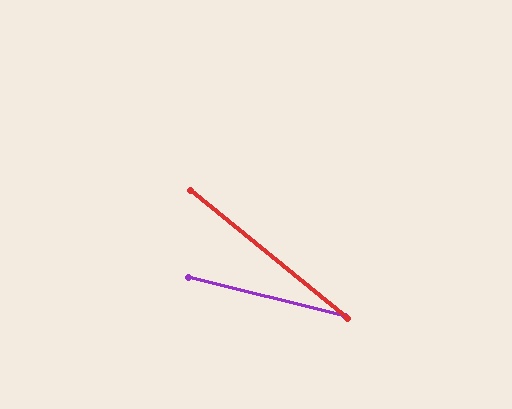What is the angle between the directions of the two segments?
Approximately 25 degrees.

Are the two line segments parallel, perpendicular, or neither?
Neither parallel nor perpendicular — they differ by about 25°.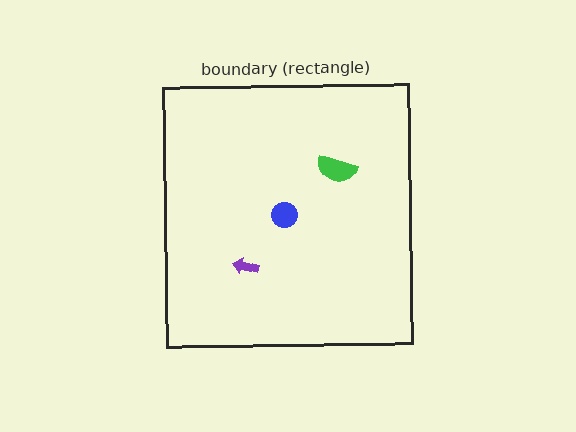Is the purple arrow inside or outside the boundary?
Inside.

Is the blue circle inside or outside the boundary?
Inside.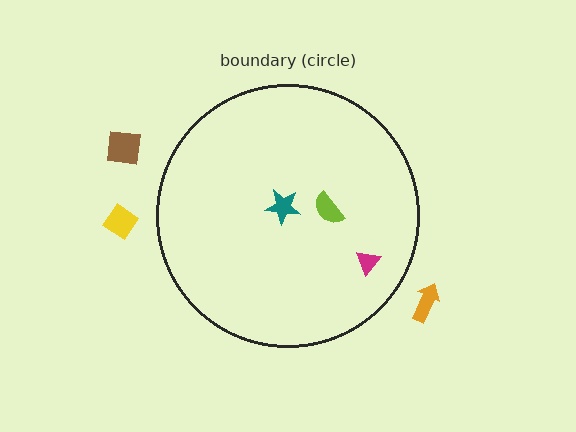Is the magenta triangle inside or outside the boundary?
Inside.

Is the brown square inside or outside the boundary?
Outside.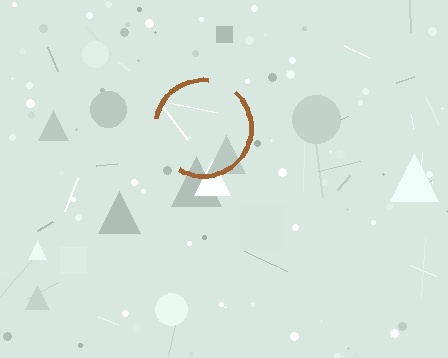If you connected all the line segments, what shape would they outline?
They would outline a circle.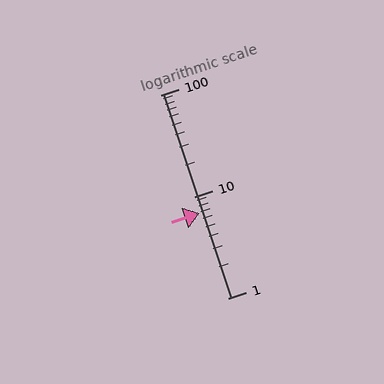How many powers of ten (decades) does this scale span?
The scale spans 2 decades, from 1 to 100.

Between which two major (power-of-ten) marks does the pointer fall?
The pointer is between 1 and 10.